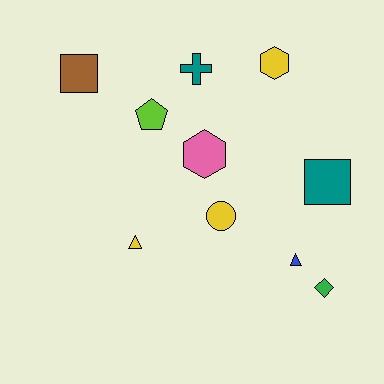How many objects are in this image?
There are 10 objects.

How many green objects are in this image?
There is 1 green object.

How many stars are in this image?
There are no stars.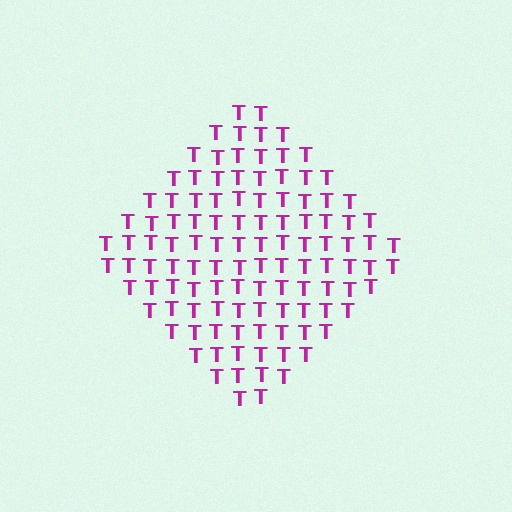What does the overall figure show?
The overall figure shows a diamond.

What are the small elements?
The small elements are letter T's.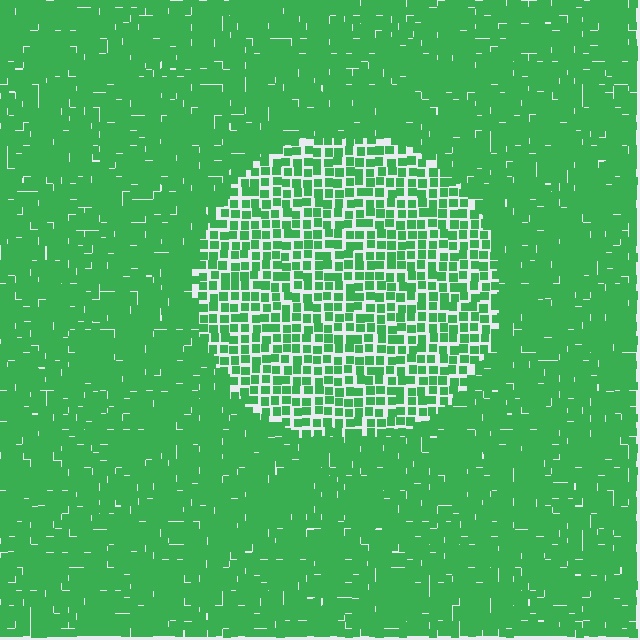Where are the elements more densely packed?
The elements are more densely packed outside the circle boundary.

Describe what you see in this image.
The image contains small green elements arranged at two different densities. A circle-shaped region is visible where the elements are less densely packed than the surrounding area.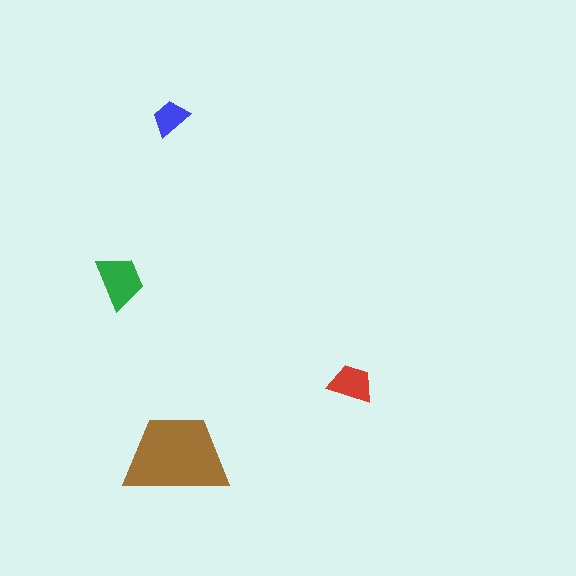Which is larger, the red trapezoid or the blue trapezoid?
The red one.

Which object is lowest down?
The brown trapezoid is bottommost.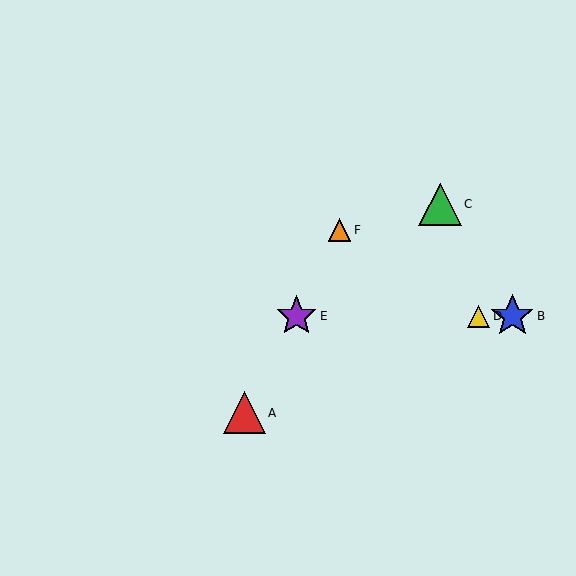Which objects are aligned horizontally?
Objects B, D, E are aligned horizontally.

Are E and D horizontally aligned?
Yes, both are at y≈316.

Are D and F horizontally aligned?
No, D is at y≈316 and F is at y≈230.